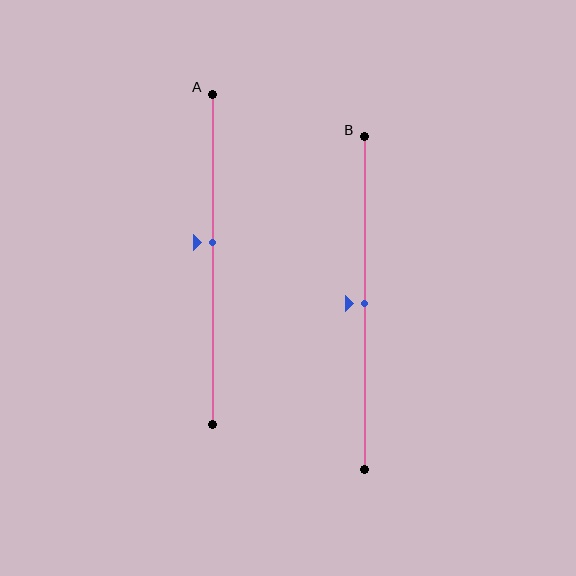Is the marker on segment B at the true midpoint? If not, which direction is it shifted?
Yes, the marker on segment B is at the true midpoint.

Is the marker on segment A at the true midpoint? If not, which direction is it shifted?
No, the marker on segment A is shifted upward by about 5% of the segment length.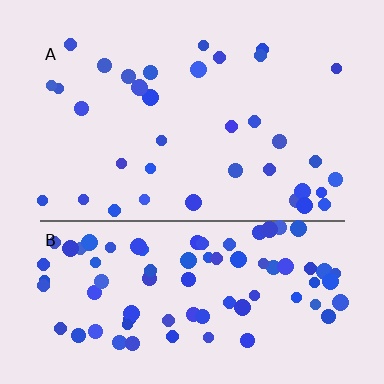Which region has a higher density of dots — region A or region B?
B (the bottom).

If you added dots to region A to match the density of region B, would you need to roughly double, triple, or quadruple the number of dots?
Approximately double.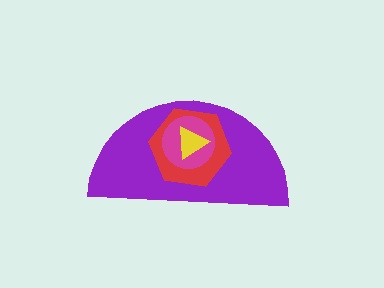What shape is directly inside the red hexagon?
The magenta circle.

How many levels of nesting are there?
4.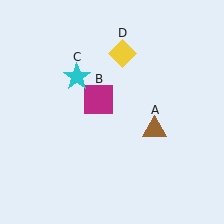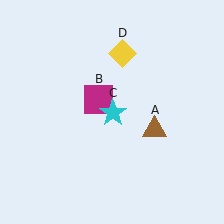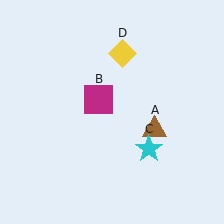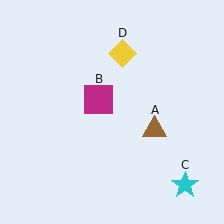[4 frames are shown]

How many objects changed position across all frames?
1 object changed position: cyan star (object C).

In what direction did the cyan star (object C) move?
The cyan star (object C) moved down and to the right.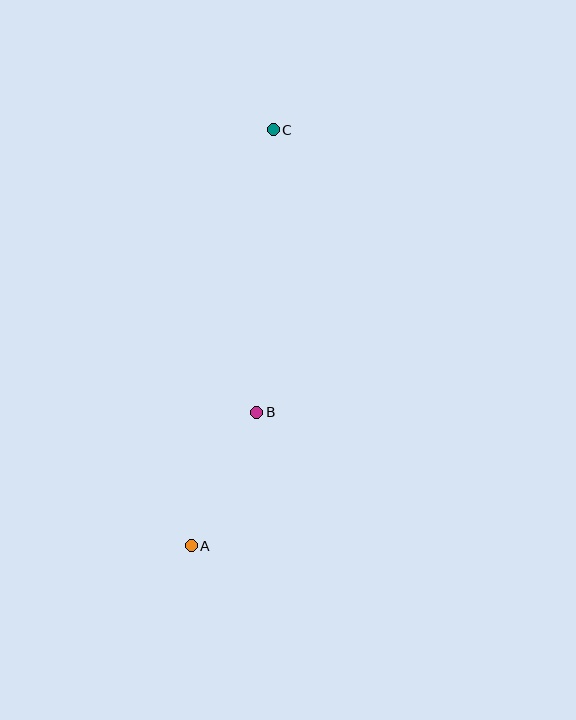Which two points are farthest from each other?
Points A and C are farthest from each other.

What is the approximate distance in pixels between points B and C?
The distance between B and C is approximately 283 pixels.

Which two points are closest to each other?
Points A and B are closest to each other.